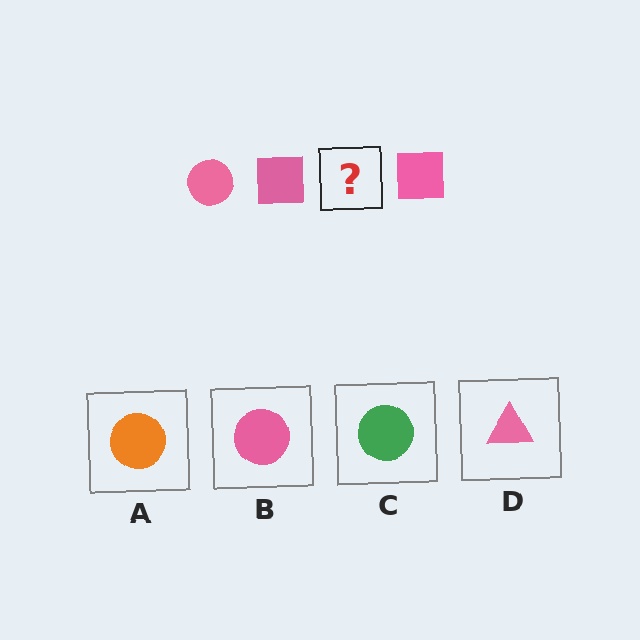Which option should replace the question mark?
Option B.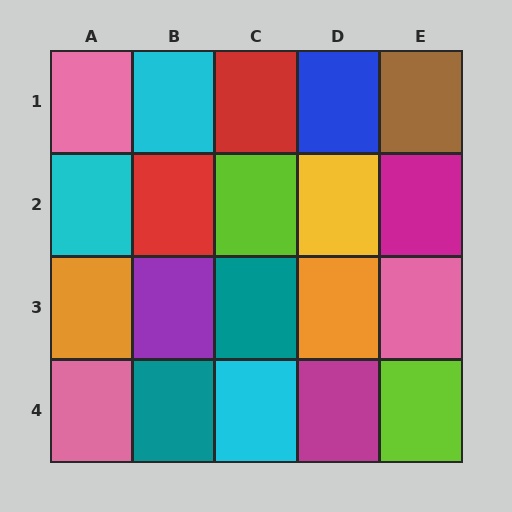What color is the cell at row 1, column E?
Brown.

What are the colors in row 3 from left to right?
Orange, purple, teal, orange, pink.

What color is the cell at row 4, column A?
Pink.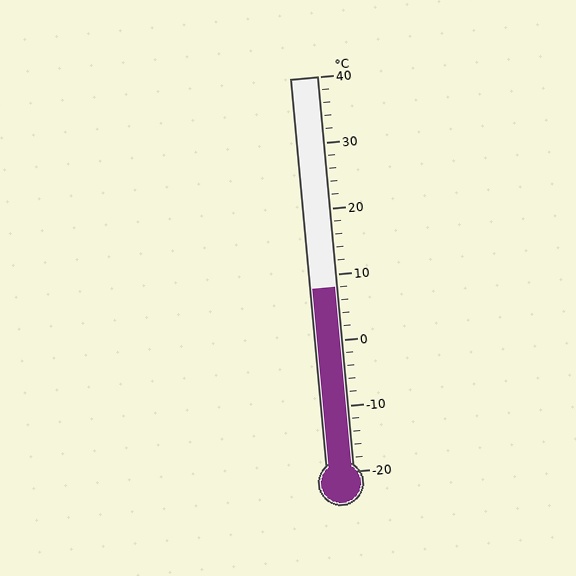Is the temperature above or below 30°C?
The temperature is below 30°C.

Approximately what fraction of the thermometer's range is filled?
The thermometer is filled to approximately 45% of its range.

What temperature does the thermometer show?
The thermometer shows approximately 8°C.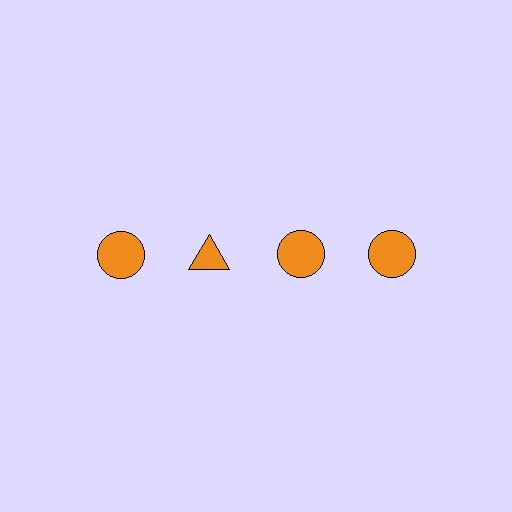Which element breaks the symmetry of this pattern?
The orange triangle in the top row, second from left column breaks the symmetry. All other shapes are orange circles.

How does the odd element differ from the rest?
It has a different shape: triangle instead of circle.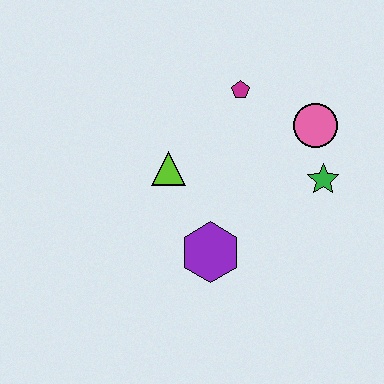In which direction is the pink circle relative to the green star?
The pink circle is above the green star.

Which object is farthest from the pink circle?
The purple hexagon is farthest from the pink circle.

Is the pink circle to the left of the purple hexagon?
No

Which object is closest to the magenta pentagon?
The pink circle is closest to the magenta pentagon.